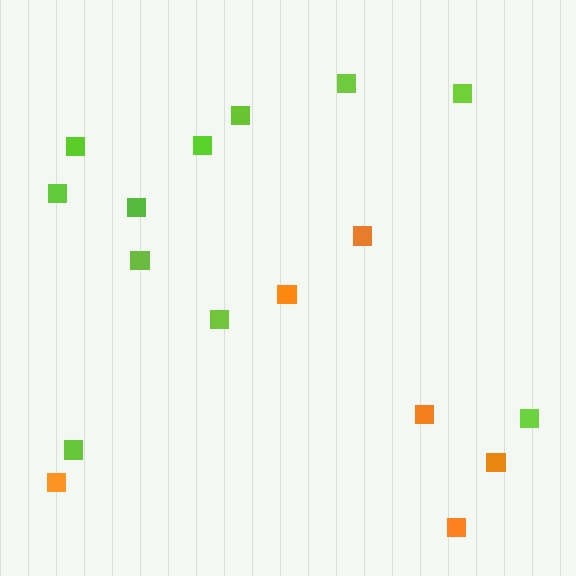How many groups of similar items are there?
There are 2 groups: one group of lime squares (11) and one group of orange squares (6).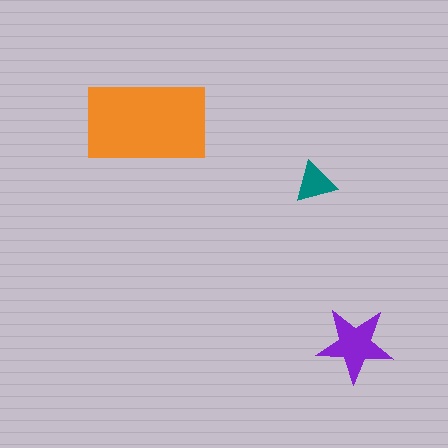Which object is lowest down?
The purple star is bottommost.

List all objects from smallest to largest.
The teal triangle, the purple star, the orange rectangle.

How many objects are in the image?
There are 3 objects in the image.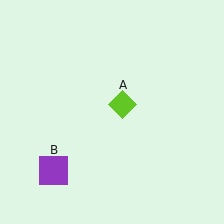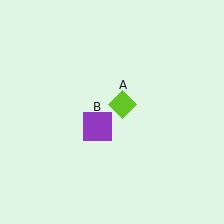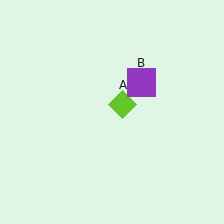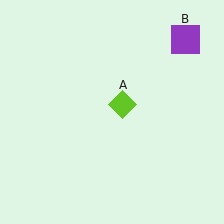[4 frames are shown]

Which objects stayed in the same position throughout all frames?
Lime diamond (object A) remained stationary.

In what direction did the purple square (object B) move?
The purple square (object B) moved up and to the right.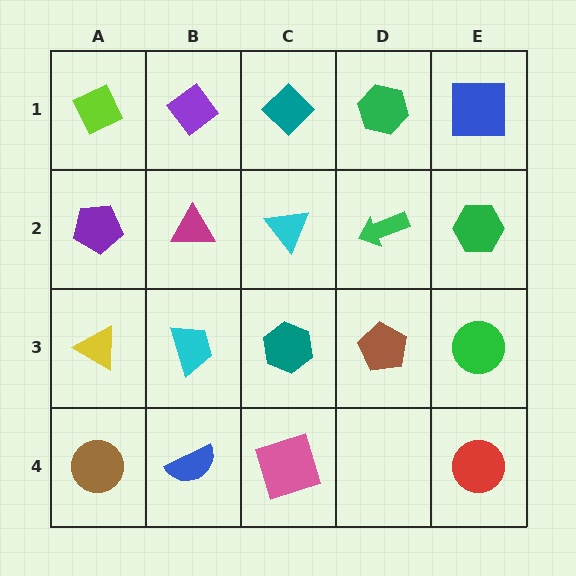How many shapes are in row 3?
5 shapes.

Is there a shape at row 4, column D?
No, that cell is empty.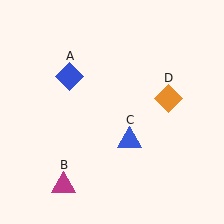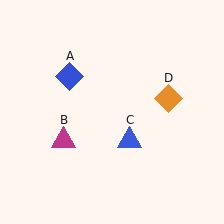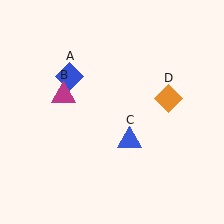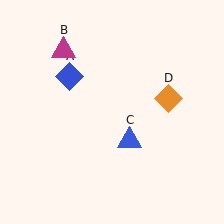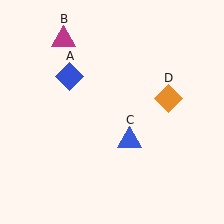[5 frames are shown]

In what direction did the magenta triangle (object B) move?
The magenta triangle (object B) moved up.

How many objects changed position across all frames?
1 object changed position: magenta triangle (object B).